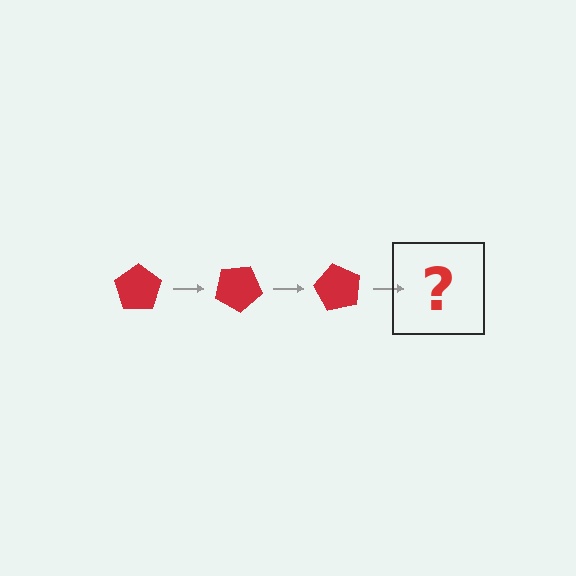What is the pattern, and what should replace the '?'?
The pattern is that the pentagon rotates 30 degrees each step. The '?' should be a red pentagon rotated 90 degrees.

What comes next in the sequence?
The next element should be a red pentagon rotated 90 degrees.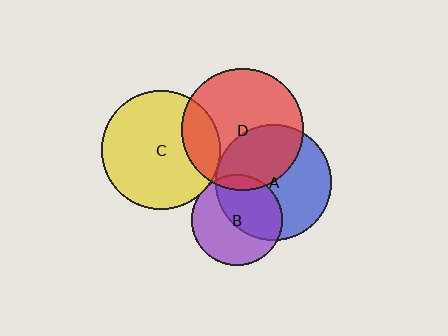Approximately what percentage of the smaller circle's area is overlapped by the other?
Approximately 20%.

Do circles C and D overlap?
Yes.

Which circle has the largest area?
Circle D (red).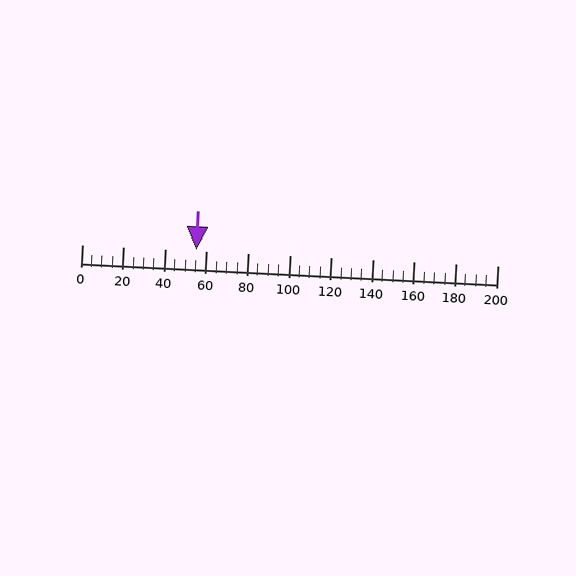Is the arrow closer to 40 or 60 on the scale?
The arrow is closer to 60.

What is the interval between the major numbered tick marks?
The major tick marks are spaced 20 units apart.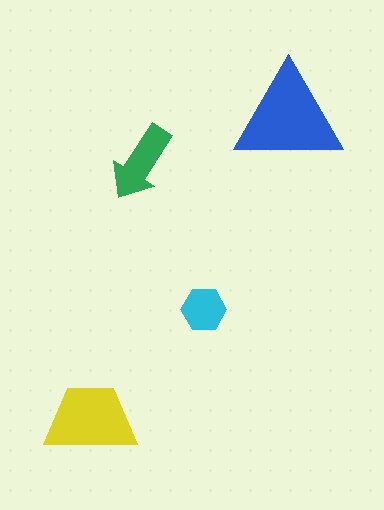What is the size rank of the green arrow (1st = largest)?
3rd.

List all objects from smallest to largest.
The cyan hexagon, the green arrow, the yellow trapezoid, the blue triangle.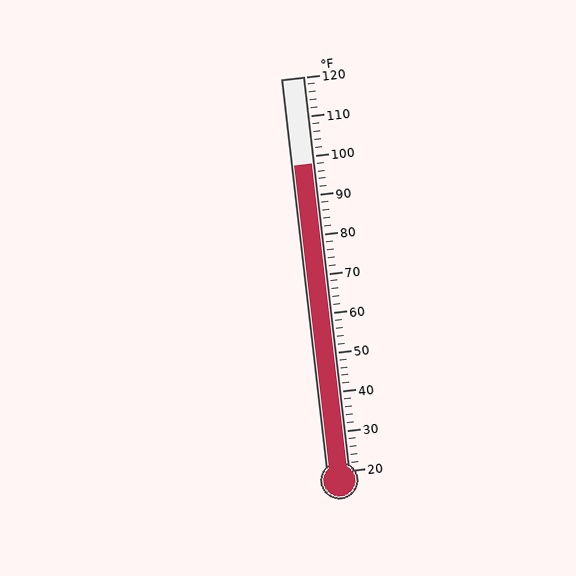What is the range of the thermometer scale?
The thermometer scale ranges from 20°F to 120°F.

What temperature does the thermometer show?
The thermometer shows approximately 98°F.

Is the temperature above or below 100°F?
The temperature is below 100°F.